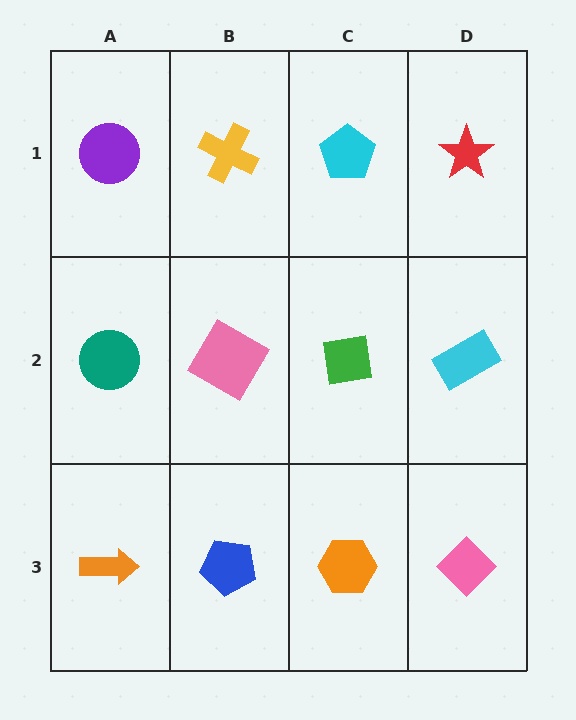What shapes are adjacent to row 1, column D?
A cyan rectangle (row 2, column D), a cyan pentagon (row 1, column C).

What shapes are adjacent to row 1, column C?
A green square (row 2, column C), a yellow cross (row 1, column B), a red star (row 1, column D).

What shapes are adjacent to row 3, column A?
A teal circle (row 2, column A), a blue pentagon (row 3, column B).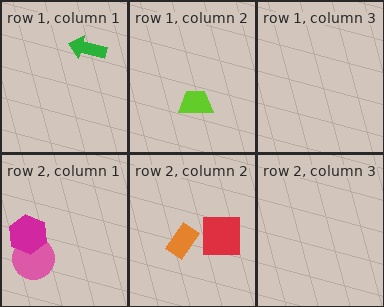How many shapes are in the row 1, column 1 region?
1.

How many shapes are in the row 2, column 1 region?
2.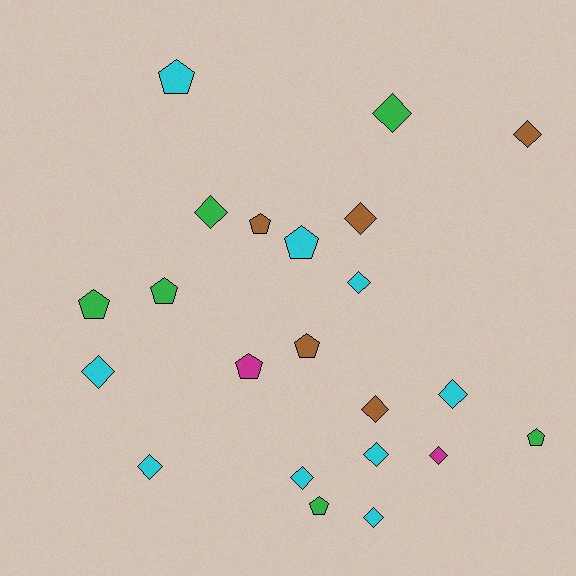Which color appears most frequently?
Cyan, with 9 objects.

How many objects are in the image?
There are 22 objects.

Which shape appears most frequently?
Diamond, with 13 objects.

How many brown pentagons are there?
There are 2 brown pentagons.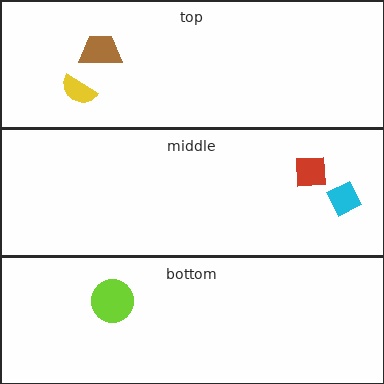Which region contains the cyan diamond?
The middle region.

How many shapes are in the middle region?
2.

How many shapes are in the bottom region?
1.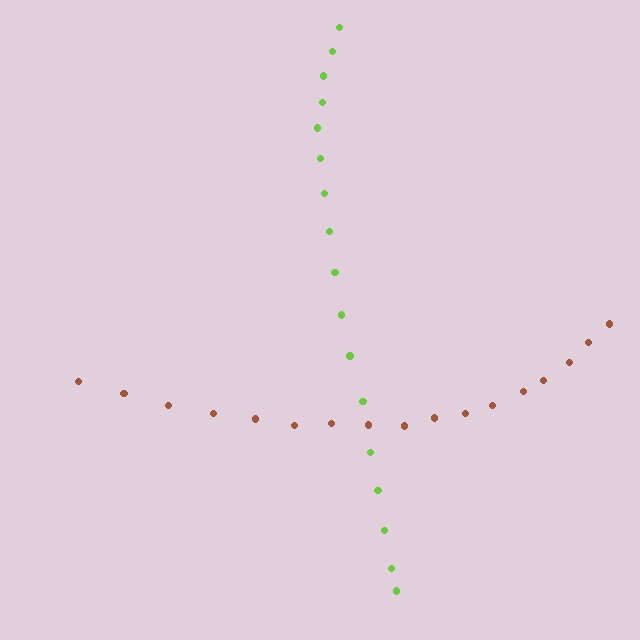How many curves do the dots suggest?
There are 2 distinct paths.